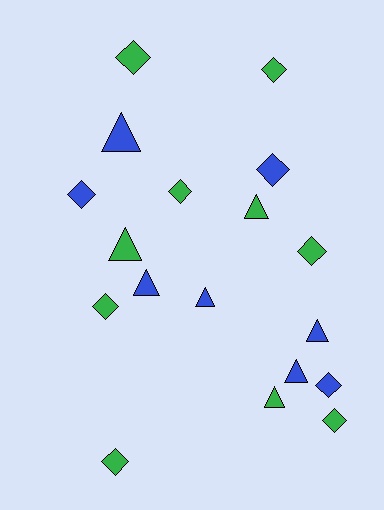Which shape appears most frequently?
Diamond, with 10 objects.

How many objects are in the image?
There are 18 objects.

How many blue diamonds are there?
There are 3 blue diamonds.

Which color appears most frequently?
Green, with 10 objects.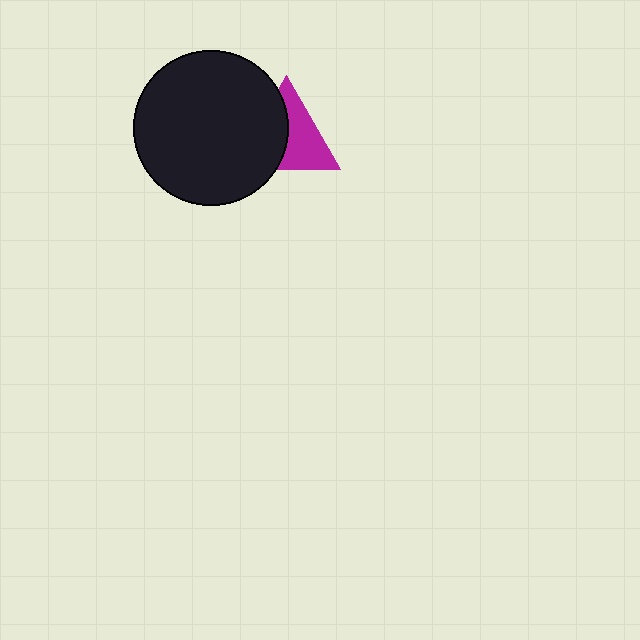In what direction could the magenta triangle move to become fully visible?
The magenta triangle could move right. That would shift it out from behind the black circle entirely.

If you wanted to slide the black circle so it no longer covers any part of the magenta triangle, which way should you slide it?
Slide it left — that is the most direct way to separate the two shapes.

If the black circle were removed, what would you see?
You would see the complete magenta triangle.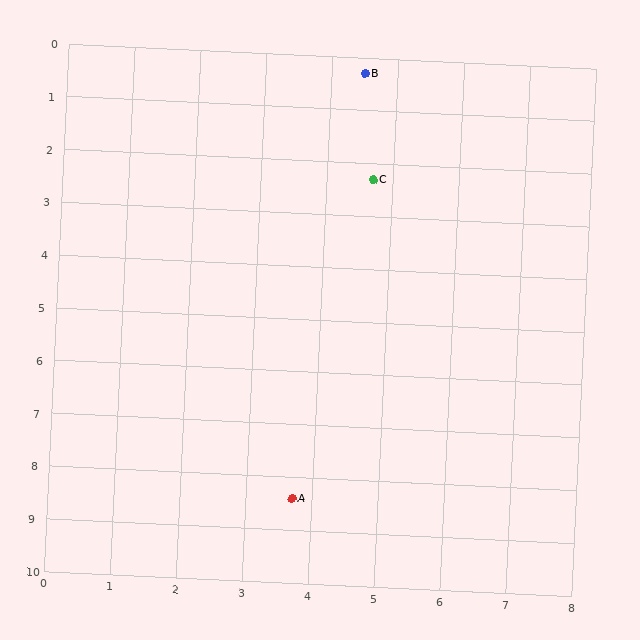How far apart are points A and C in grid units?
Points A and C are about 6.2 grid units apart.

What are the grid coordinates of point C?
Point C is at approximately (4.7, 2.3).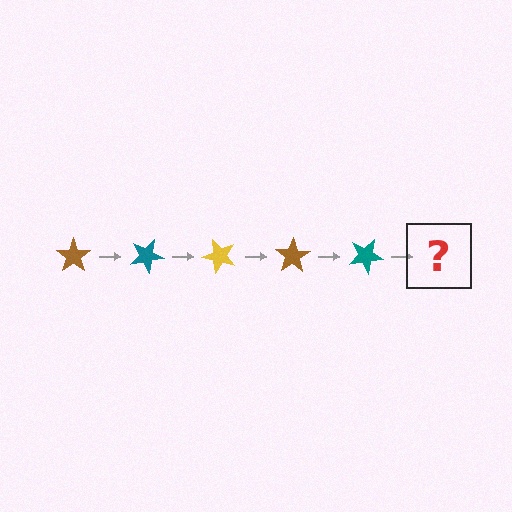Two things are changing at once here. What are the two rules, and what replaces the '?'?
The two rules are that it rotates 25 degrees each step and the color cycles through brown, teal, and yellow. The '?' should be a yellow star, rotated 125 degrees from the start.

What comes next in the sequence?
The next element should be a yellow star, rotated 125 degrees from the start.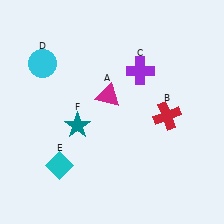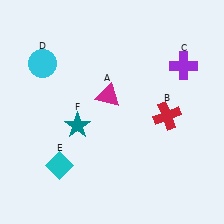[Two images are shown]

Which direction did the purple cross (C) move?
The purple cross (C) moved right.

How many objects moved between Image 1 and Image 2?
1 object moved between the two images.